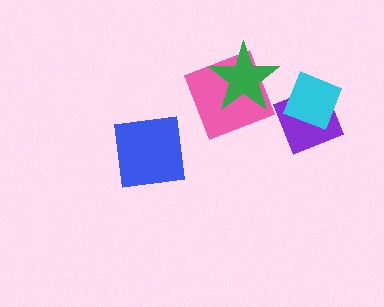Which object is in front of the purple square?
The cyan diamond is in front of the purple square.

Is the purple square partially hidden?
Yes, it is partially covered by another shape.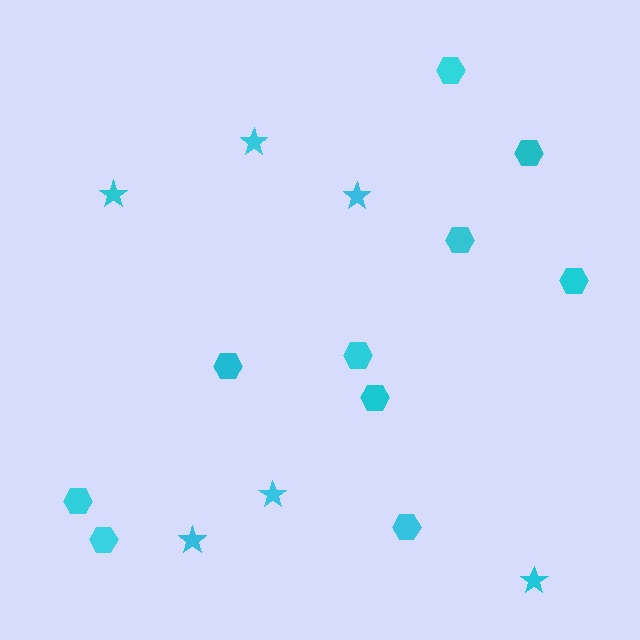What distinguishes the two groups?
There are 2 groups: one group of hexagons (10) and one group of stars (6).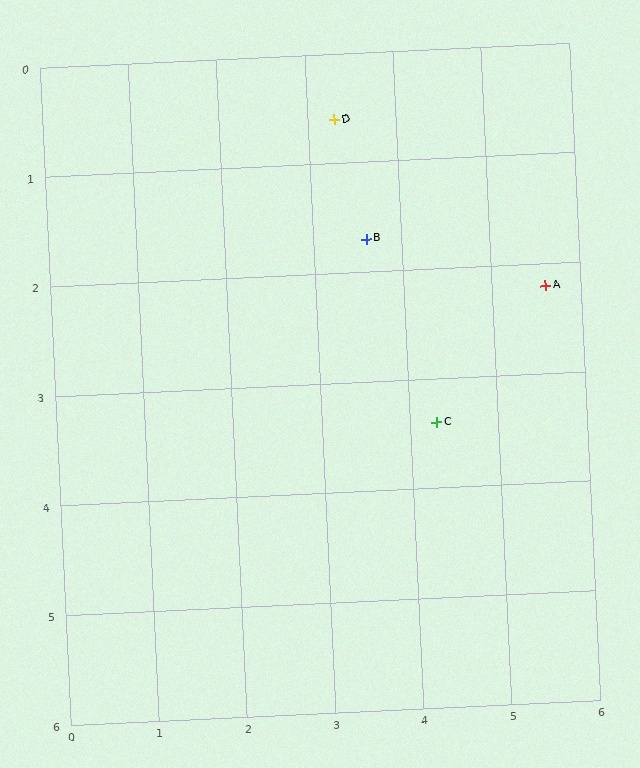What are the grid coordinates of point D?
Point D is at approximately (3.3, 0.6).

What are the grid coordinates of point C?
Point C is at approximately (4.3, 3.4).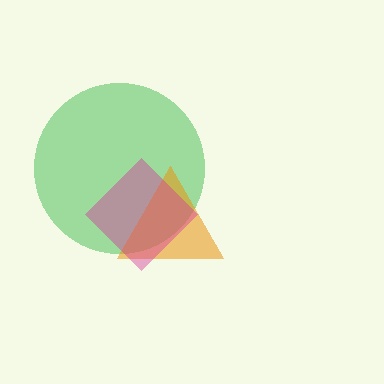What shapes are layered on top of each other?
The layered shapes are: a green circle, an orange triangle, a magenta diamond.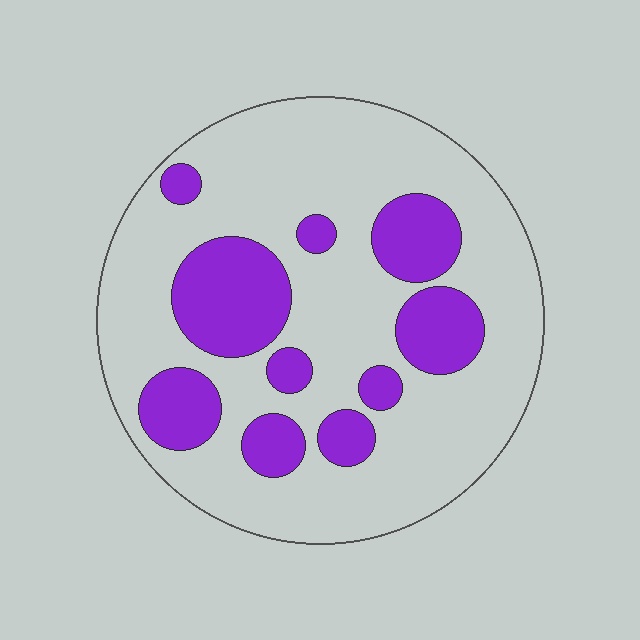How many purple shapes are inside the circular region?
10.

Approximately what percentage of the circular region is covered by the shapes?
Approximately 25%.